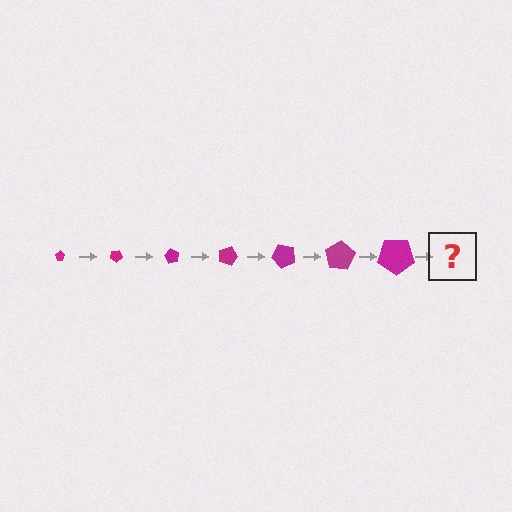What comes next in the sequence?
The next element should be a pentagon, larger than the previous one and rotated 210 degrees from the start.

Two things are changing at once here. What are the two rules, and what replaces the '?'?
The two rules are that the pentagon grows larger each step and it rotates 30 degrees each step. The '?' should be a pentagon, larger than the previous one and rotated 210 degrees from the start.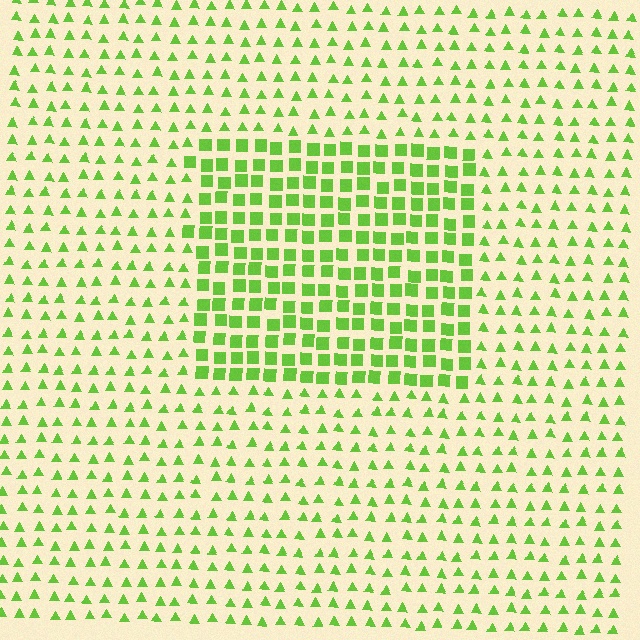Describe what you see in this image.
The image is filled with small lime elements arranged in a uniform grid. A rectangle-shaped region contains squares, while the surrounding area contains triangles. The boundary is defined purely by the change in element shape.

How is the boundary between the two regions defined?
The boundary is defined by a change in element shape: squares inside vs. triangles outside. All elements share the same color and spacing.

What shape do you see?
I see a rectangle.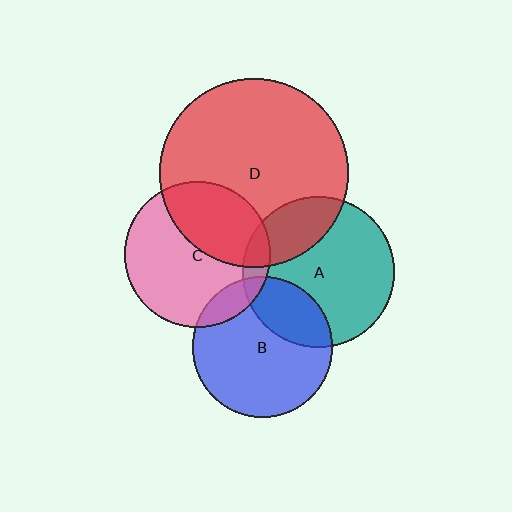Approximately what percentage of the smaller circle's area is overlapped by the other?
Approximately 25%.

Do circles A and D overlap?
Yes.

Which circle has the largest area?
Circle D (red).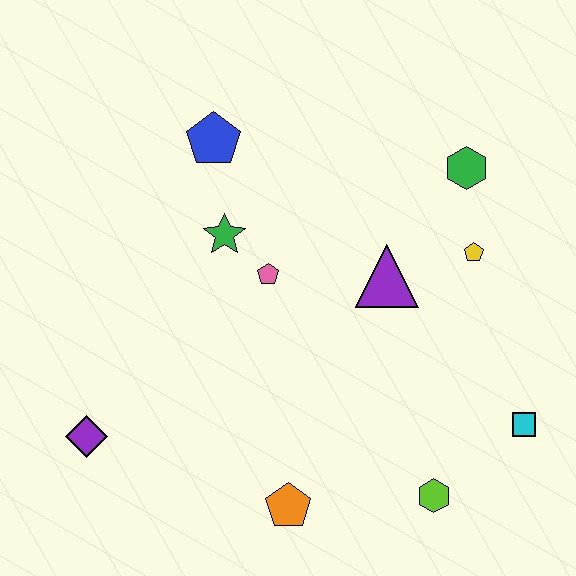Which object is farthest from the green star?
The cyan square is farthest from the green star.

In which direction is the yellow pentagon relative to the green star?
The yellow pentagon is to the right of the green star.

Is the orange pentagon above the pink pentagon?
No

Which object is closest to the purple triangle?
The yellow pentagon is closest to the purple triangle.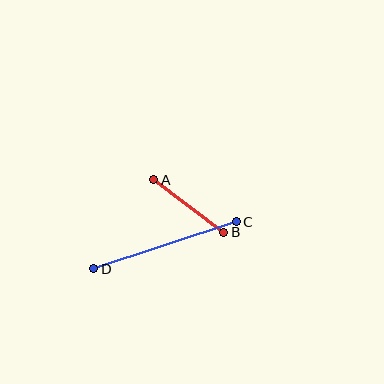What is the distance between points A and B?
The distance is approximately 87 pixels.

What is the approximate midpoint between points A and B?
The midpoint is at approximately (189, 206) pixels.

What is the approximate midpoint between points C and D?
The midpoint is at approximately (165, 245) pixels.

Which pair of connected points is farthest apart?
Points C and D are farthest apart.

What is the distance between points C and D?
The distance is approximately 150 pixels.